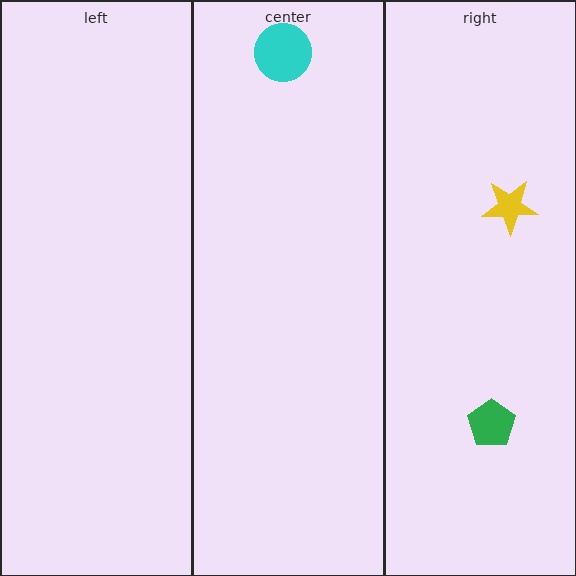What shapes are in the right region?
The green pentagon, the yellow star.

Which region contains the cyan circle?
The center region.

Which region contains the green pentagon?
The right region.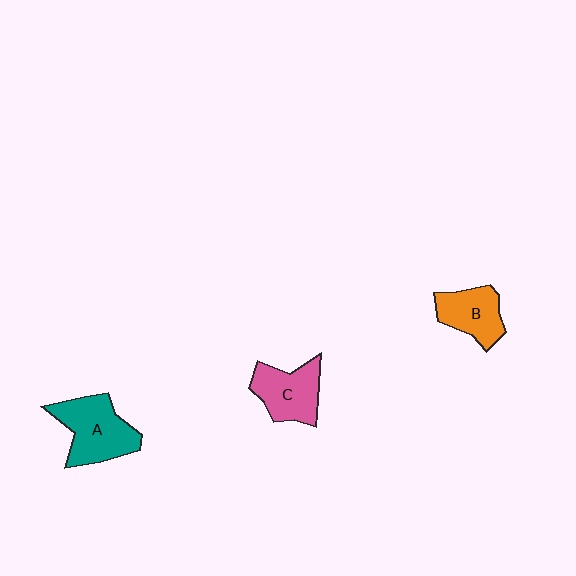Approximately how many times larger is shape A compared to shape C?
Approximately 1.2 times.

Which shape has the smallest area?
Shape B (orange).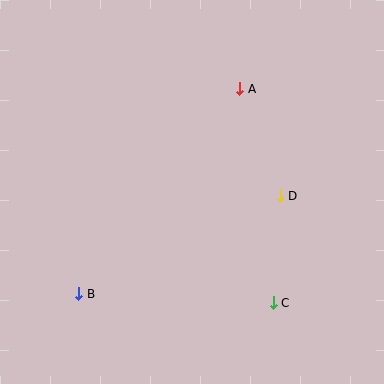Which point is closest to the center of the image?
Point D at (280, 196) is closest to the center.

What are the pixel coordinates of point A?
Point A is at (240, 89).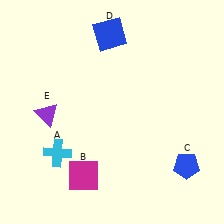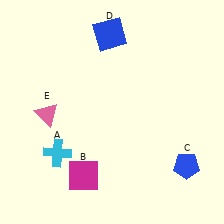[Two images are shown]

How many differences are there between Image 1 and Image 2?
There is 1 difference between the two images.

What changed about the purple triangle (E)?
In Image 1, E is purple. In Image 2, it changed to pink.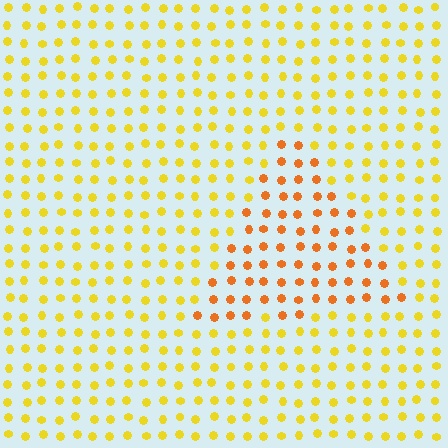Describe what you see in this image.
The image is filled with small yellow elements in a uniform arrangement. A triangle-shaped region is visible where the elements are tinted to a slightly different hue, forming a subtle color boundary.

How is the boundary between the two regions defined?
The boundary is defined purely by a slight shift in hue (about 31 degrees). Spacing, size, and orientation are identical on both sides.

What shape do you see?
I see a triangle.